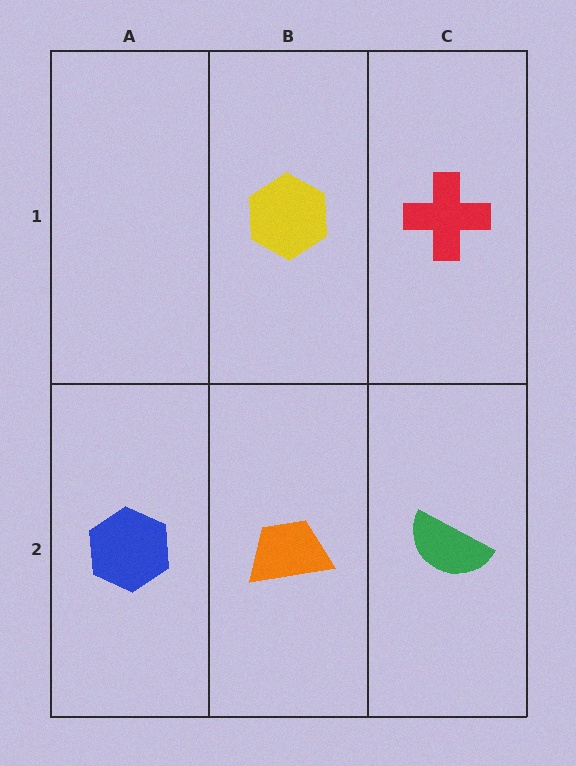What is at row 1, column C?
A red cross.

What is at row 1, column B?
A yellow hexagon.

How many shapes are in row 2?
3 shapes.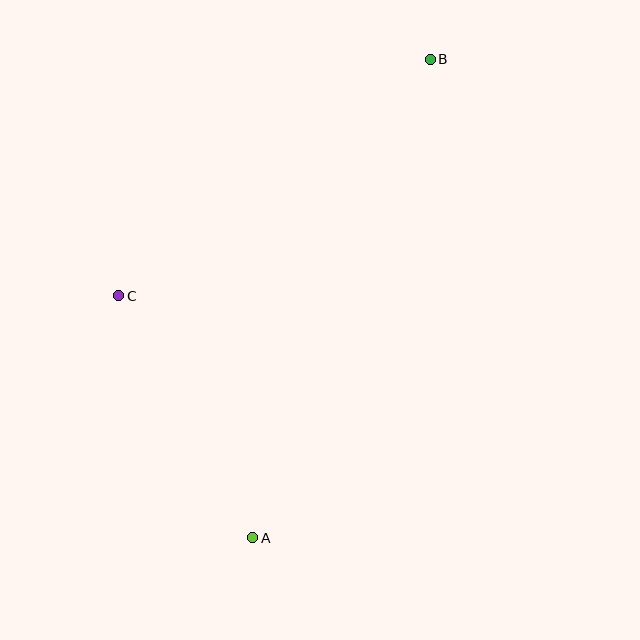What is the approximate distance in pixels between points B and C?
The distance between B and C is approximately 391 pixels.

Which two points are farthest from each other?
Points A and B are farthest from each other.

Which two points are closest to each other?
Points A and C are closest to each other.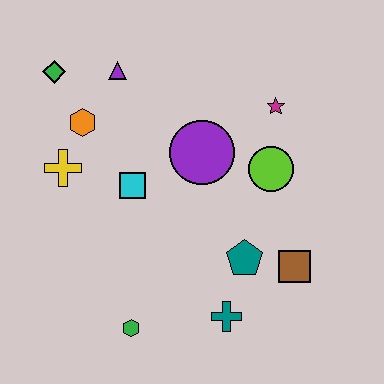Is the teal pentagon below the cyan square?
Yes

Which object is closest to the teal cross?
The teal pentagon is closest to the teal cross.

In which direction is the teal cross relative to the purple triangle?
The teal cross is below the purple triangle.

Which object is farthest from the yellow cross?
The brown square is farthest from the yellow cross.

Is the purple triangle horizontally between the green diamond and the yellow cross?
No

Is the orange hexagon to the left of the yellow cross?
No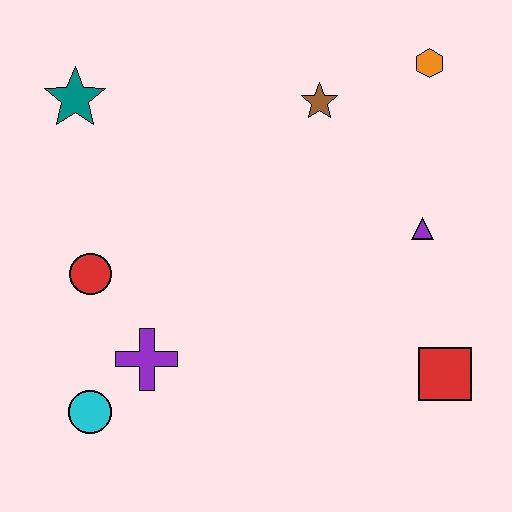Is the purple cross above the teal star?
No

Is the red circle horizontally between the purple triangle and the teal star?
Yes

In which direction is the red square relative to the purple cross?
The red square is to the right of the purple cross.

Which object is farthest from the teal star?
The red square is farthest from the teal star.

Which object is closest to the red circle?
The purple cross is closest to the red circle.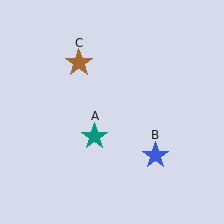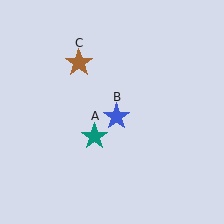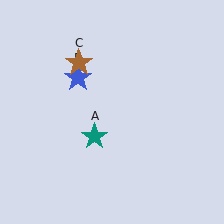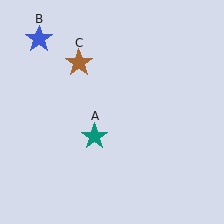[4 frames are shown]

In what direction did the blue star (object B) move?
The blue star (object B) moved up and to the left.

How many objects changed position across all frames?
1 object changed position: blue star (object B).